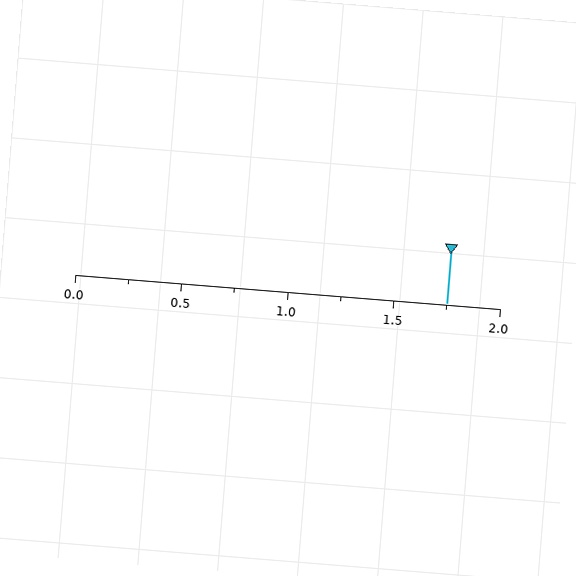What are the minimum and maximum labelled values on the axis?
The axis runs from 0.0 to 2.0.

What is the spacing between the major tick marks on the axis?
The major ticks are spaced 0.5 apart.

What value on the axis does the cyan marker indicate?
The marker indicates approximately 1.75.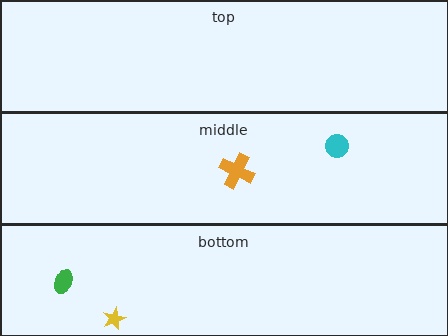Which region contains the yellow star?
The bottom region.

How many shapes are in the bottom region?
2.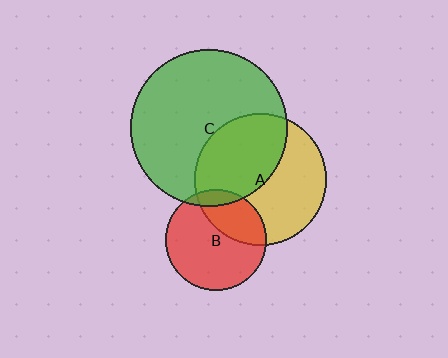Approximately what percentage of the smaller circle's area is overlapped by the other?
Approximately 45%.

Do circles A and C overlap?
Yes.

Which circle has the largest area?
Circle C (green).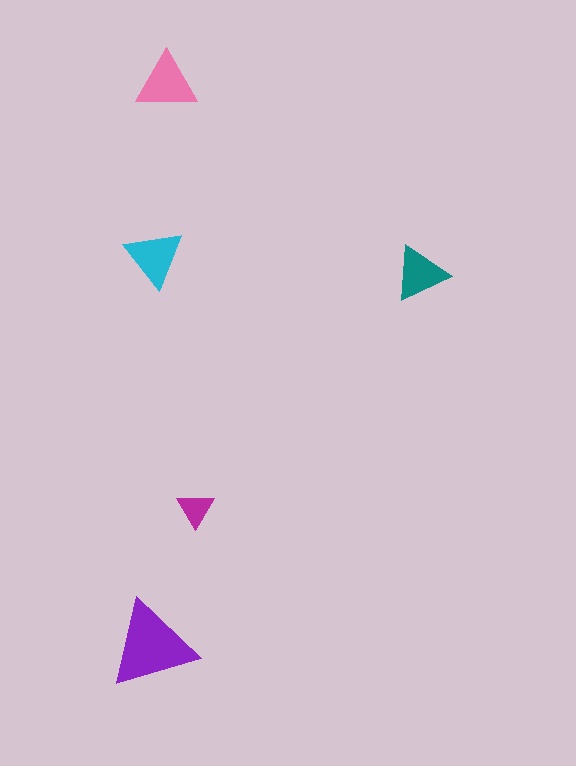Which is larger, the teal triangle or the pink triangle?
The pink one.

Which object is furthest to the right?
The teal triangle is rightmost.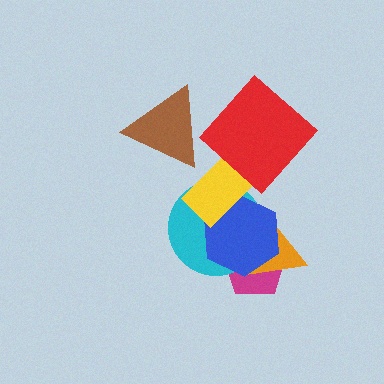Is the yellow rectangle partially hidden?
Yes, it is partially covered by another shape.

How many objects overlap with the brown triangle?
0 objects overlap with the brown triangle.